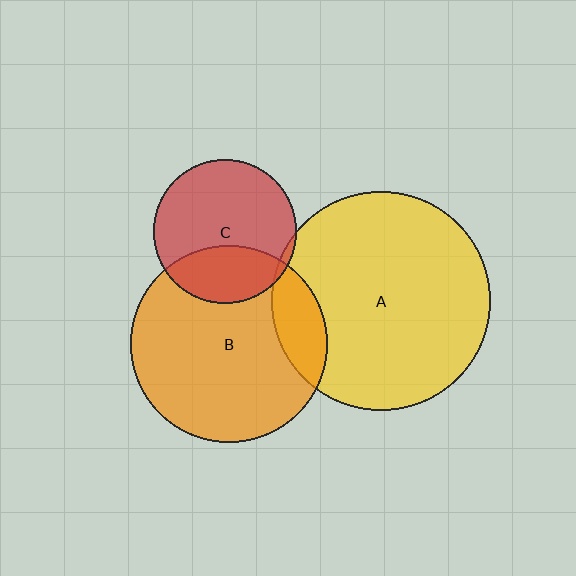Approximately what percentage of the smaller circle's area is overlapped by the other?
Approximately 30%.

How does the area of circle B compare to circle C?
Approximately 1.9 times.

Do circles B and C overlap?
Yes.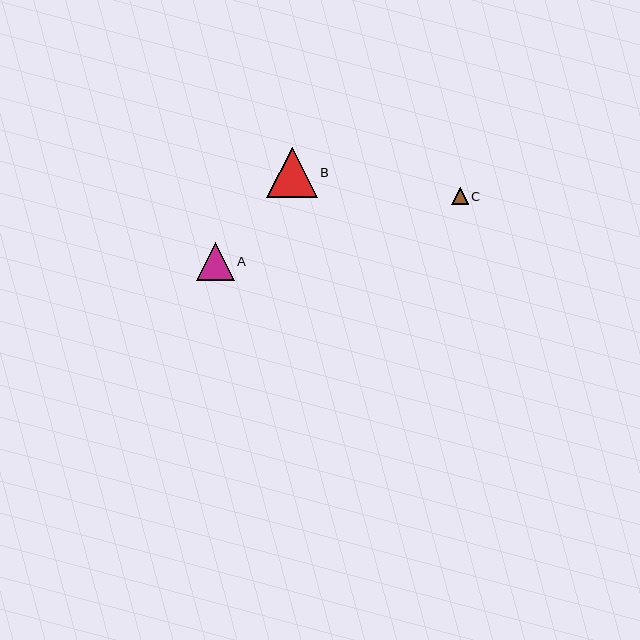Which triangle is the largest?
Triangle B is the largest with a size of approximately 50 pixels.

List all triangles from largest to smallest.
From largest to smallest: B, A, C.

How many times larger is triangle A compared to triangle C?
Triangle A is approximately 2.3 times the size of triangle C.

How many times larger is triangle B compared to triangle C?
Triangle B is approximately 3.0 times the size of triangle C.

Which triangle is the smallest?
Triangle C is the smallest with a size of approximately 16 pixels.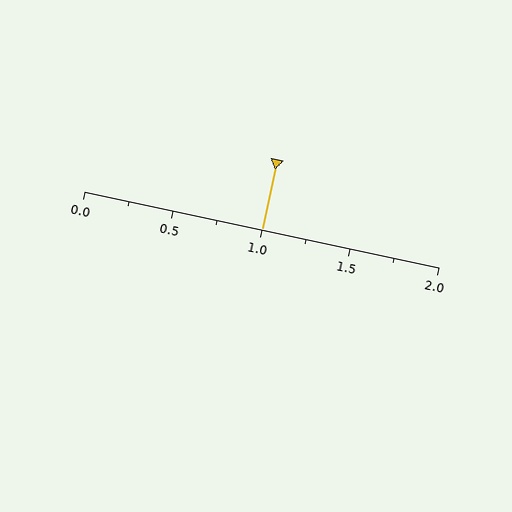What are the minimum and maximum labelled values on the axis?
The axis runs from 0.0 to 2.0.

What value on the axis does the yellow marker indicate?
The marker indicates approximately 1.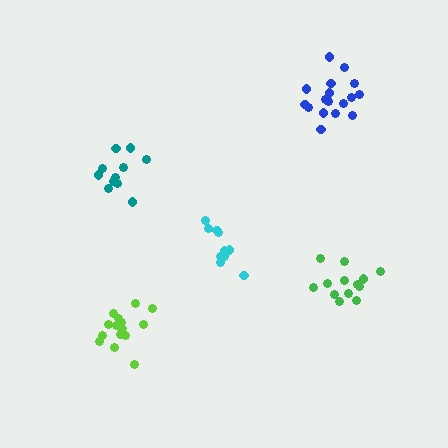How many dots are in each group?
Group 1: 11 dots, Group 2: 16 dots, Group 3: 11 dots, Group 4: 17 dots, Group 5: 13 dots (68 total).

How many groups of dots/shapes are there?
There are 5 groups.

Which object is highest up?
The blue cluster is topmost.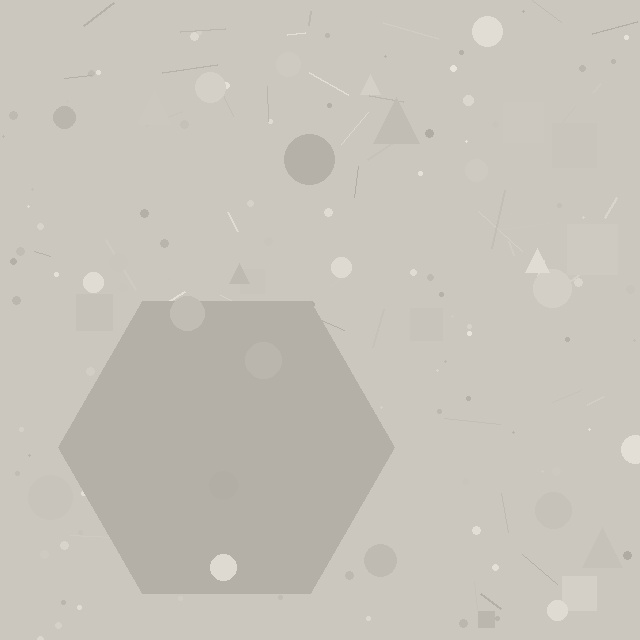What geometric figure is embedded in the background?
A hexagon is embedded in the background.